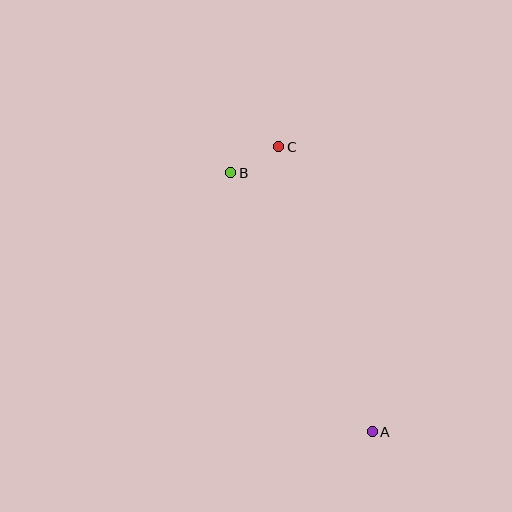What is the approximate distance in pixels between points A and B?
The distance between A and B is approximately 295 pixels.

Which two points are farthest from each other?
Points A and C are farthest from each other.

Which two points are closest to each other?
Points B and C are closest to each other.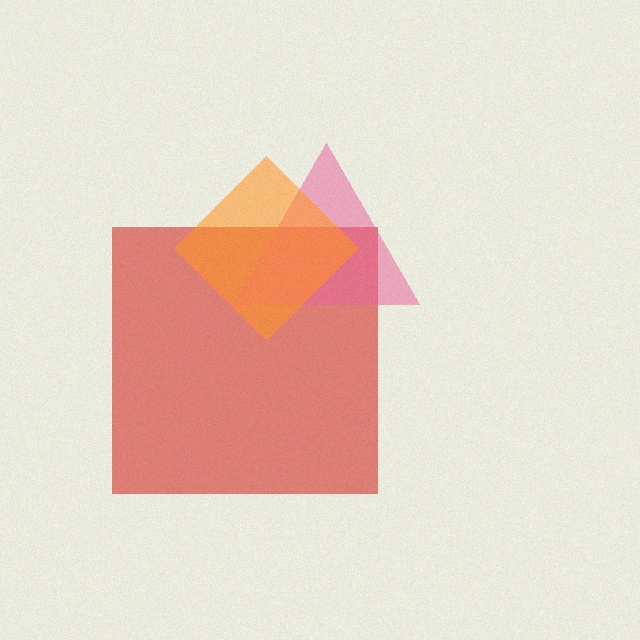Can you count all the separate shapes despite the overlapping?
Yes, there are 3 separate shapes.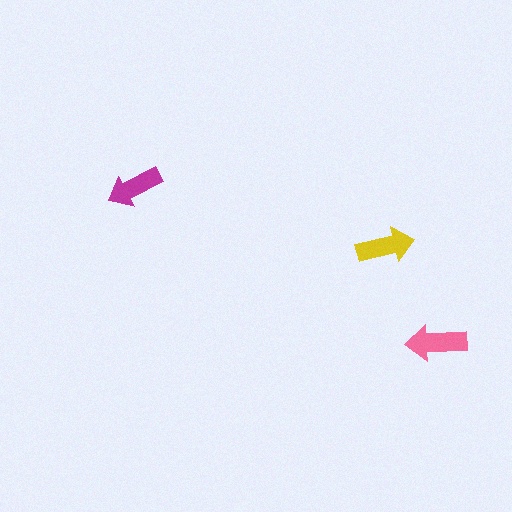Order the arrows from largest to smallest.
the pink one, the yellow one, the magenta one.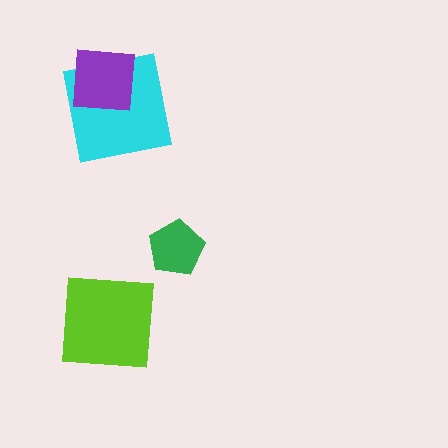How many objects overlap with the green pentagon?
0 objects overlap with the green pentagon.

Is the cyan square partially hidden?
Yes, it is partially covered by another shape.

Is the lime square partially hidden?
No, no other shape covers it.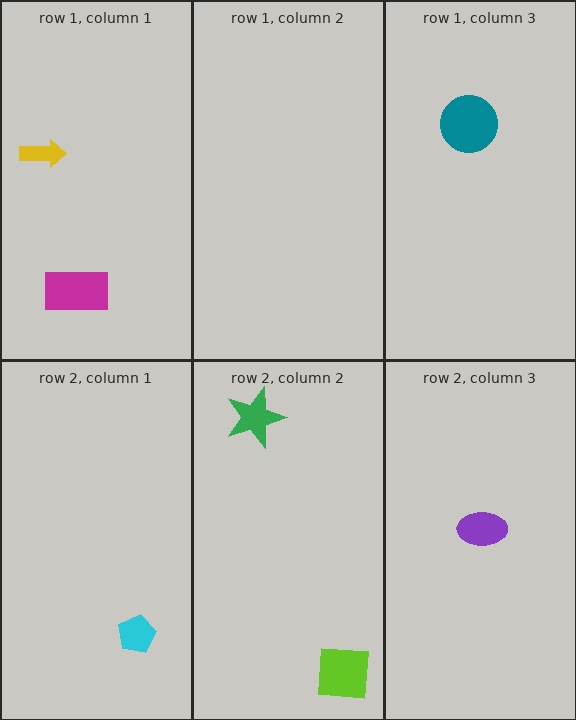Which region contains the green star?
The row 2, column 2 region.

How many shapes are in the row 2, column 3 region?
1.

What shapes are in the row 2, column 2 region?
The green star, the lime square.